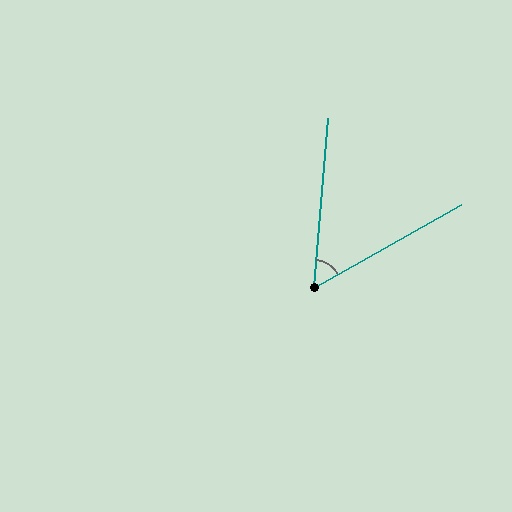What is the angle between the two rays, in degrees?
Approximately 56 degrees.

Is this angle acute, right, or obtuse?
It is acute.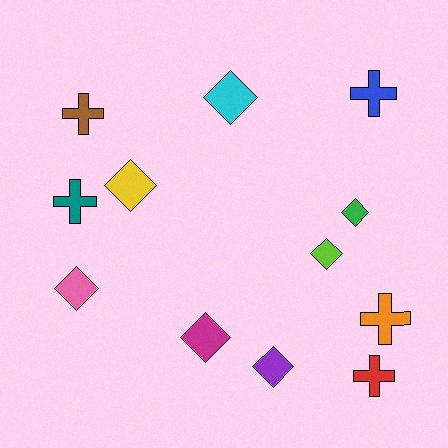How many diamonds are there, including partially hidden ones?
There are 7 diamonds.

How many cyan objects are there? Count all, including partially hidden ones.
There is 1 cyan object.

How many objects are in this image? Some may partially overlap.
There are 12 objects.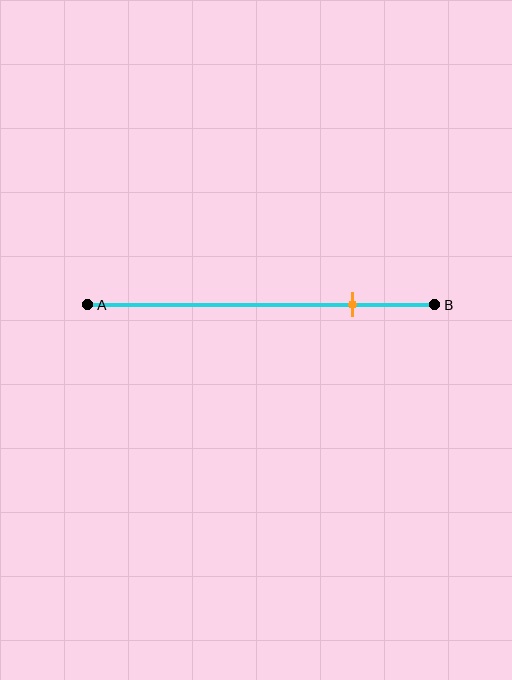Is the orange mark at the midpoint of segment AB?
No, the mark is at about 75% from A, not at the 50% midpoint.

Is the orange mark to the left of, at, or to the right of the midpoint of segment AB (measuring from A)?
The orange mark is to the right of the midpoint of segment AB.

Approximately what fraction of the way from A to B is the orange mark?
The orange mark is approximately 75% of the way from A to B.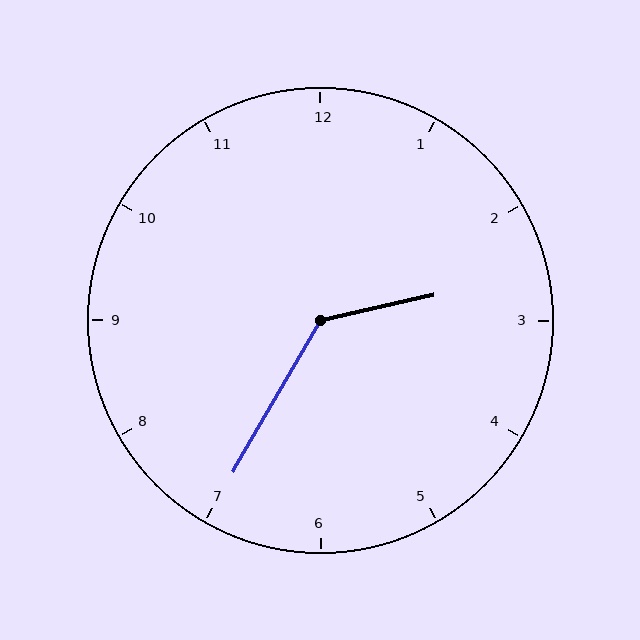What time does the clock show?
2:35.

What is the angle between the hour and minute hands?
Approximately 132 degrees.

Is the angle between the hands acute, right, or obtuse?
It is obtuse.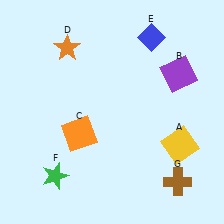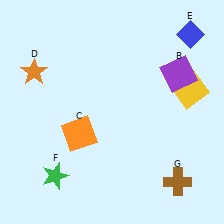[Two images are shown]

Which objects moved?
The objects that moved are: the yellow square (A), the orange star (D), the blue diamond (E).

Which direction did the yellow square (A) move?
The yellow square (A) moved up.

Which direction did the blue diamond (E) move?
The blue diamond (E) moved right.